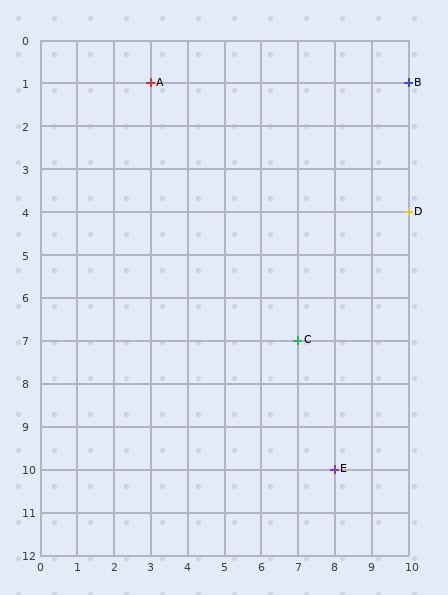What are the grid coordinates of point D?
Point D is at grid coordinates (10, 4).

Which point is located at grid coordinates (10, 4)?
Point D is at (10, 4).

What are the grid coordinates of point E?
Point E is at grid coordinates (8, 10).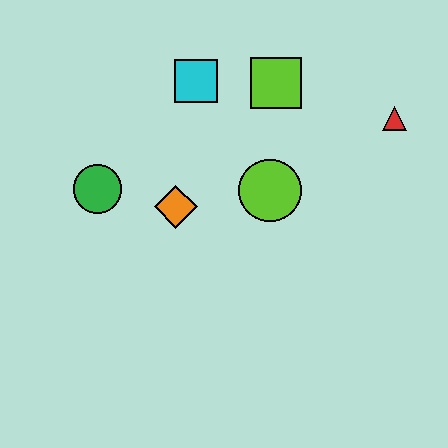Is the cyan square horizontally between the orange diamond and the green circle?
No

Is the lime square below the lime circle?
No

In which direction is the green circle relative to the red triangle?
The green circle is to the left of the red triangle.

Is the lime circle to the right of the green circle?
Yes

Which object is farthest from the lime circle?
The green circle is farthest from the lime circle.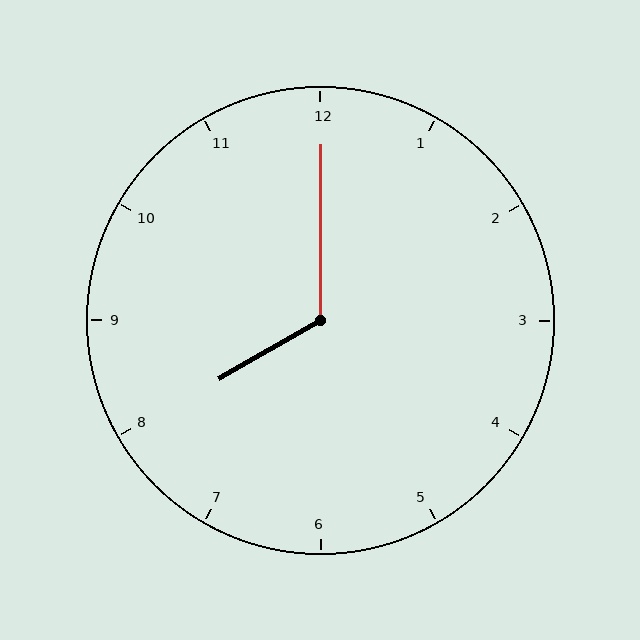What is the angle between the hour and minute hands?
Approximately 120 degrees.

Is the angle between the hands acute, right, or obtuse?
It is obtuse.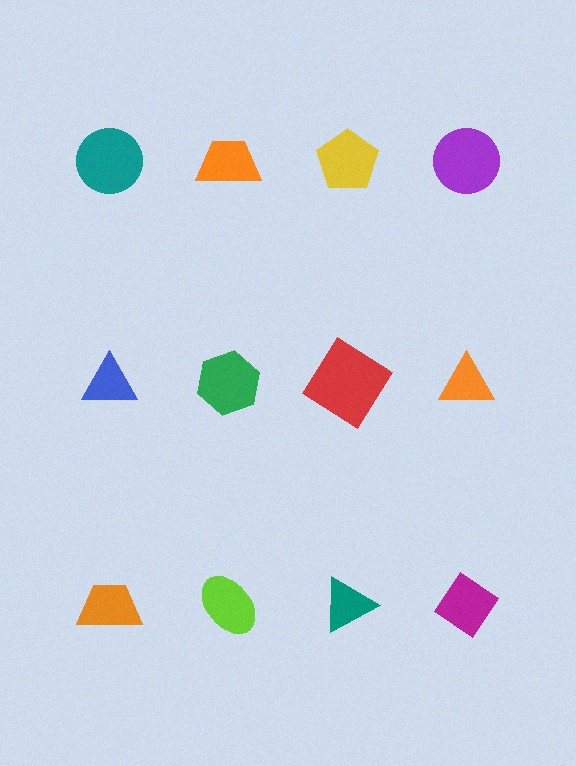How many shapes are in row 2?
4 shapes.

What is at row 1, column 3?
A yellow pentagon.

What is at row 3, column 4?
A magenta diamond.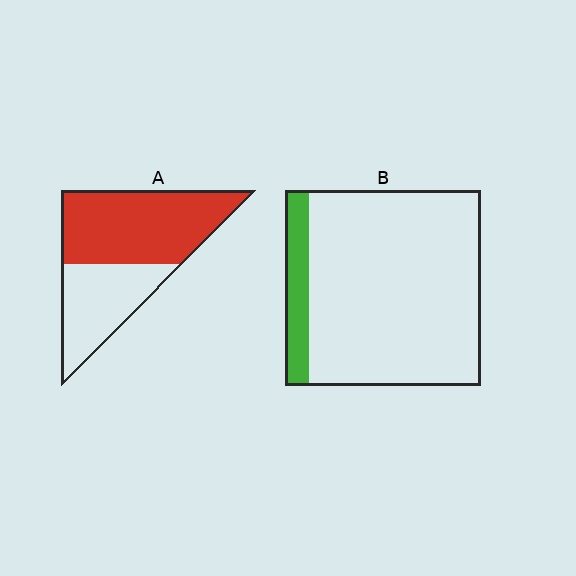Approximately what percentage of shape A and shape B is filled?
A is approximately 60% and B is approximately 10%.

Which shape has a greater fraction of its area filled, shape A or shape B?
Shape A.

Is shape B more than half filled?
No.